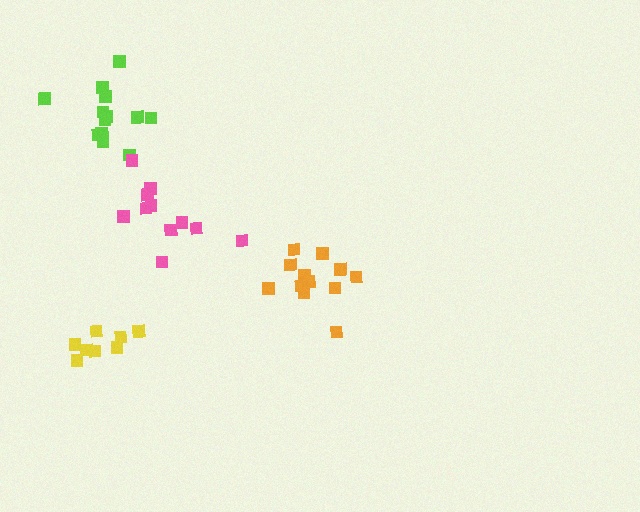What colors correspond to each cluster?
The clusters are colored: lime, yellow, pink, orange.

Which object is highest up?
The lime cluster is topmost.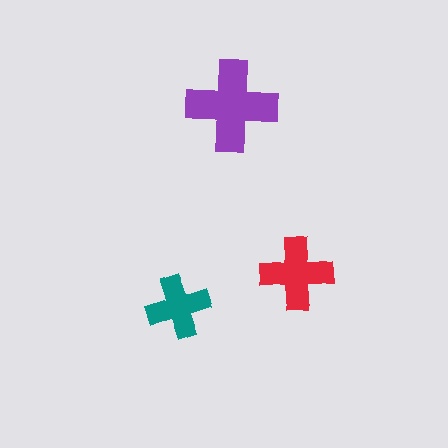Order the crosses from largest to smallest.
the purple one, the red one, the teal one.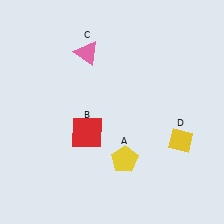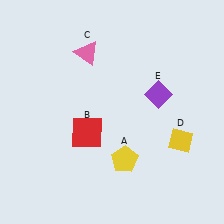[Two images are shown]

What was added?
A purple diamond (E) was added in Image 2.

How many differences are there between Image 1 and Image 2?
There is 1 difference between the two images.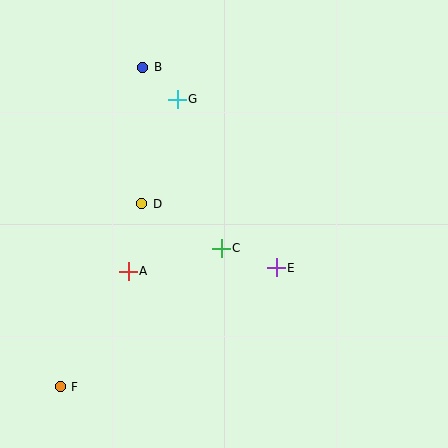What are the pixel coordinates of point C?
Point C is at (221, 248).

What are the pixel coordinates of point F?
Point F is at (60, 387).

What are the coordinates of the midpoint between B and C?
The midpoint between B and C is at (182, 158).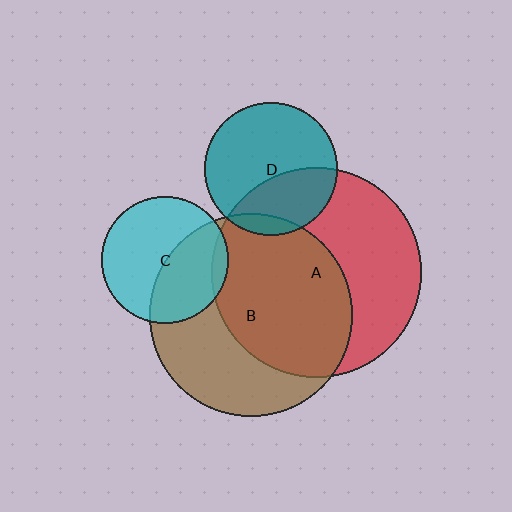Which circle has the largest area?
Circle A (red).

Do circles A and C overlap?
Yes.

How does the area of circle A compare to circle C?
Approximately 2.7 times.